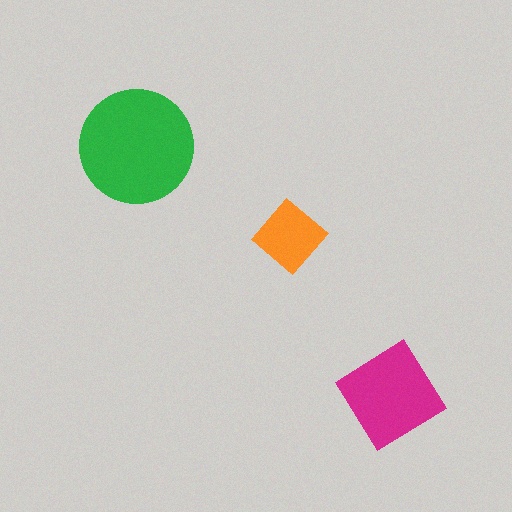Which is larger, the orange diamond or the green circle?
The green circle.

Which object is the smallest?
The orange diamond.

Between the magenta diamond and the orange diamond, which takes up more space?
The magenta diamond.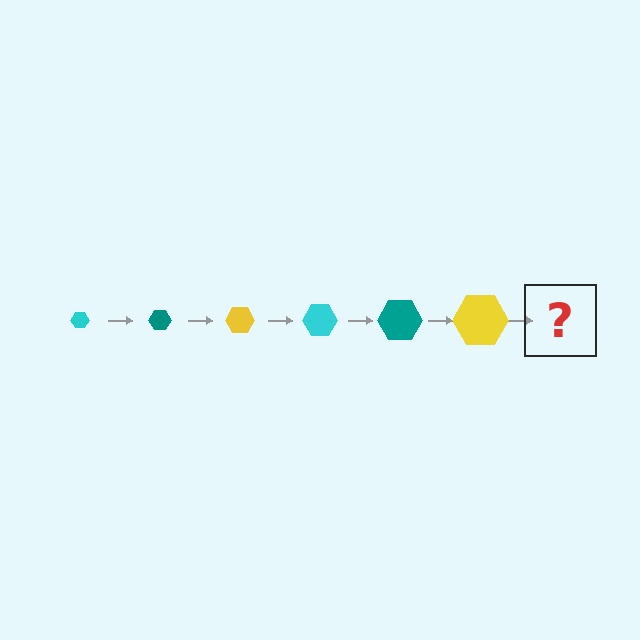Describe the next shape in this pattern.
It should be a cyan hexagon, larger than the previous one.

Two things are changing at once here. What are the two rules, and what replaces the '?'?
The two rules are that the hexagon grows larger each step and the color cycles through cyan, teal, and yellow. The '?' should be a cyan hexagon, larger than the previous one.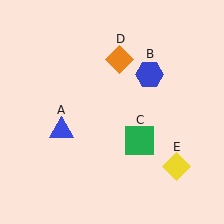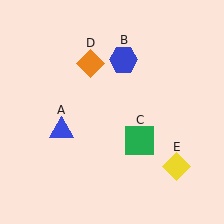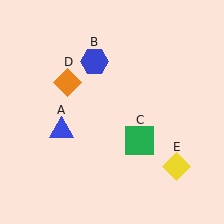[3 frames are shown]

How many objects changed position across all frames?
2 objects changed position: blue hexagon (object B), orange diamond (object D).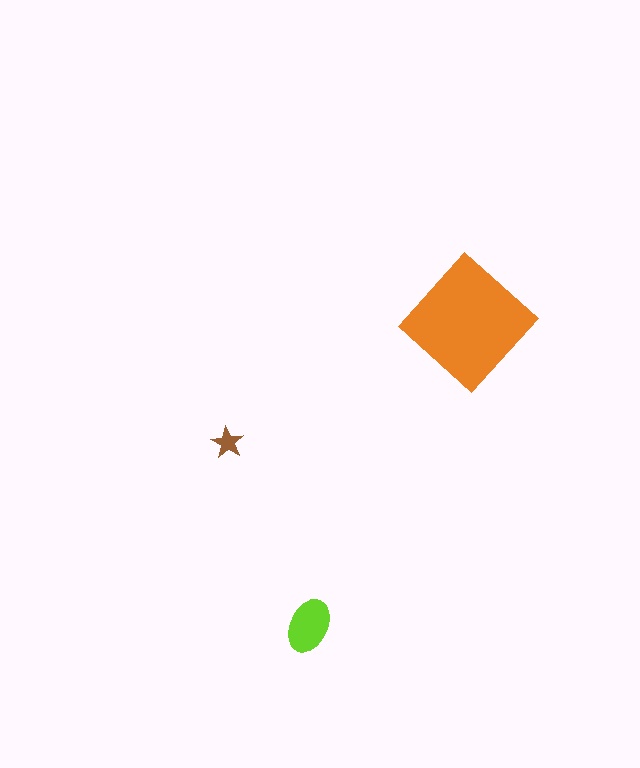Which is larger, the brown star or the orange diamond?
The orange diamond.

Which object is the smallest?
The brown star.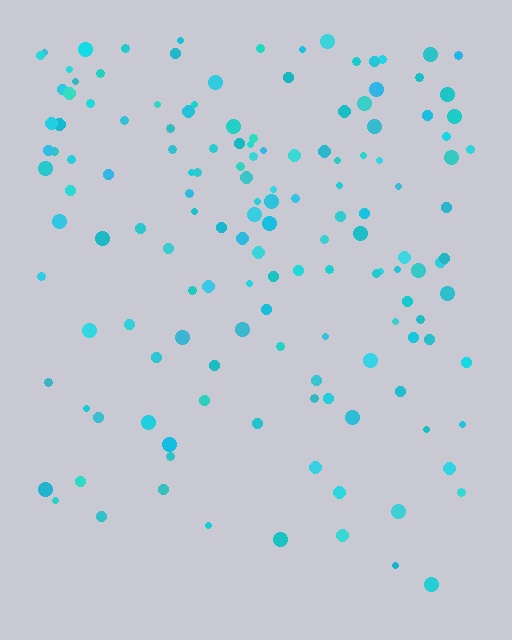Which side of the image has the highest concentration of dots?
The top.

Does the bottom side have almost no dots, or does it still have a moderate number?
Still a moderate number, just noticeably fewer than the top.